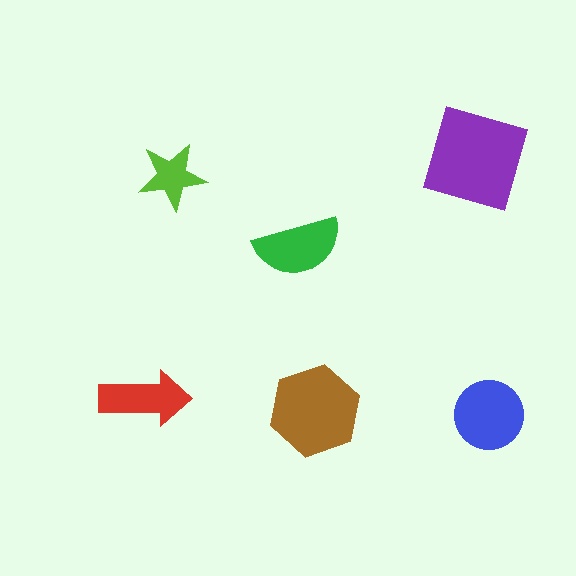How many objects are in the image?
There are 6 objects in the image.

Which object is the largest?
The purple diamond.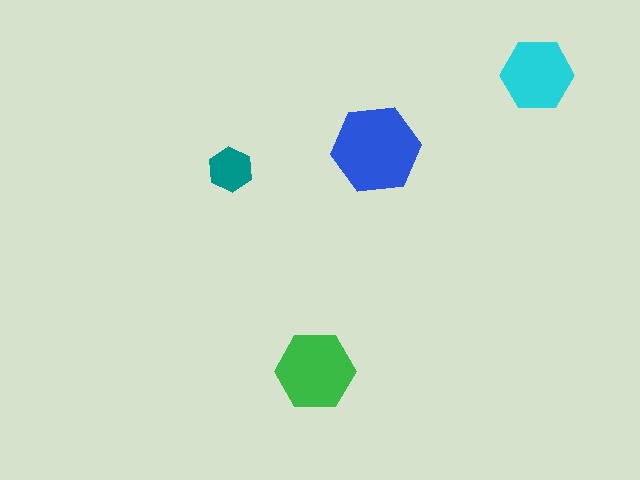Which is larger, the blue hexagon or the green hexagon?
The blue one.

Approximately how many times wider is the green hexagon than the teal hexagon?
About 2 times wider.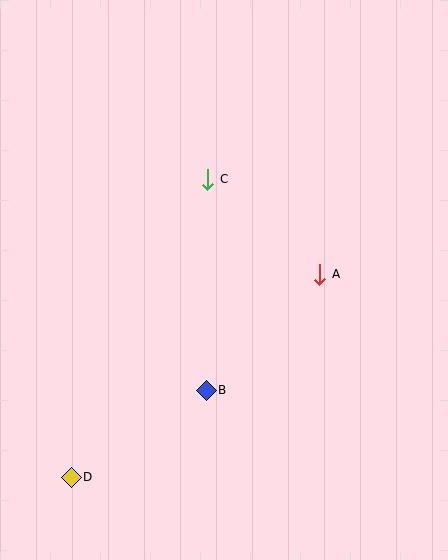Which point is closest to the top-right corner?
Point C is closest to the top-right corner.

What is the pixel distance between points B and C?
The distance between B and C is 211 pixels.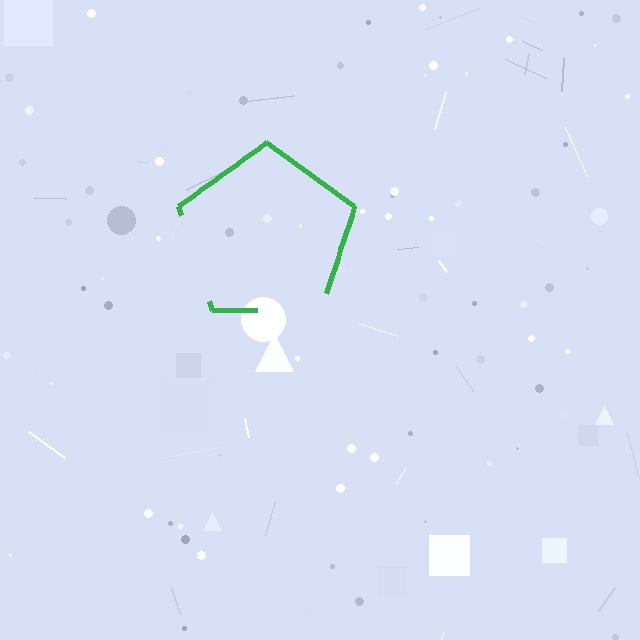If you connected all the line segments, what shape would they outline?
They would outline a pentagon.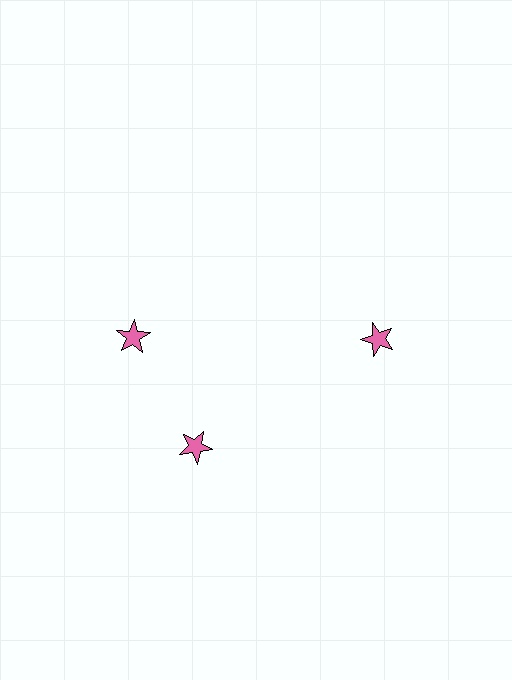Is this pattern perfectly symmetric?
No. The 3 pink stars are arranged in a ring, but one element near the 11 o'clock position is rotated out of alignment along the ring, breaking the 3-fold rotational symmetry.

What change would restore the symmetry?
The symmetry would be restored by rotating it back into even spacing with its neighbors so that all 3 stars sit at equal angles and equal distance from the center.